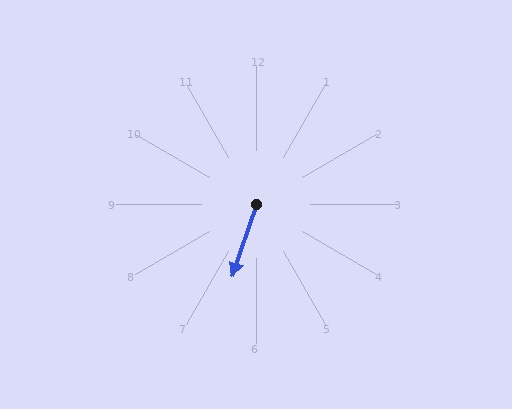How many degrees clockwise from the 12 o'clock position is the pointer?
Approximately 198 degrees.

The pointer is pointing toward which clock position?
Roughly 7 o'clock.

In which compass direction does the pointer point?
South.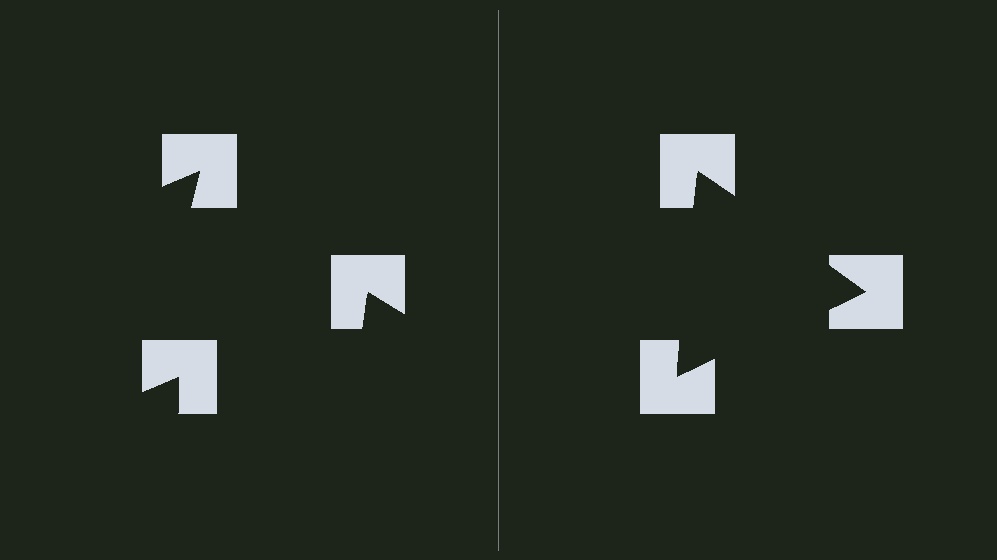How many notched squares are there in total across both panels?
6 — 3 on each side.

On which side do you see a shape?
An illusory triangle appears on the right side. On the left side the wedge cuts are rotated, so no coherent shape forms.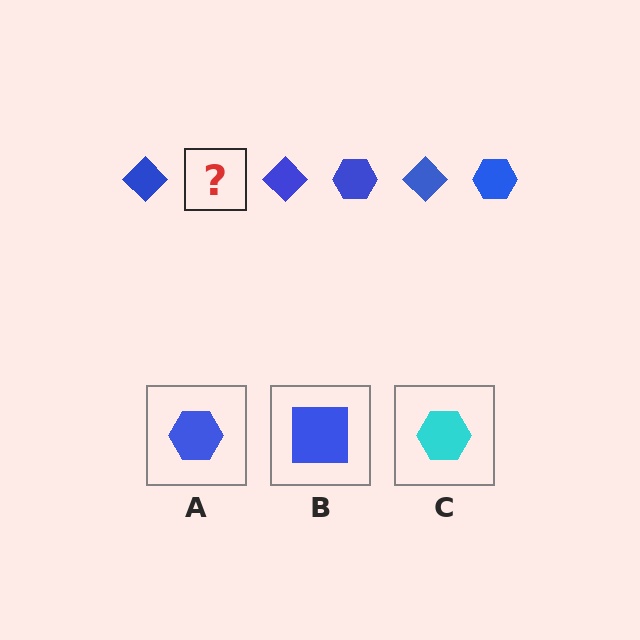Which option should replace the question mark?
Option A.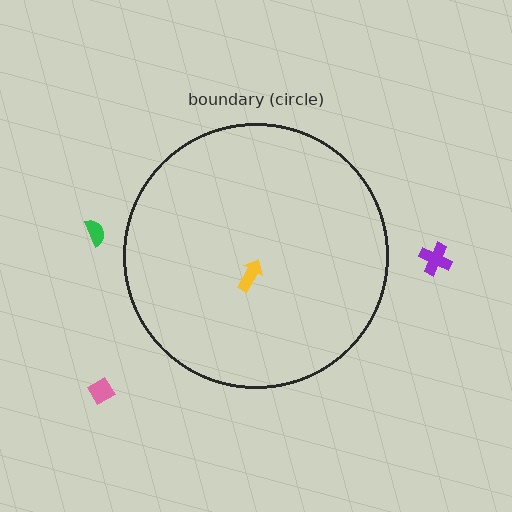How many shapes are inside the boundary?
1 inside, 3 outside.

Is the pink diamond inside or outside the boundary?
Outside.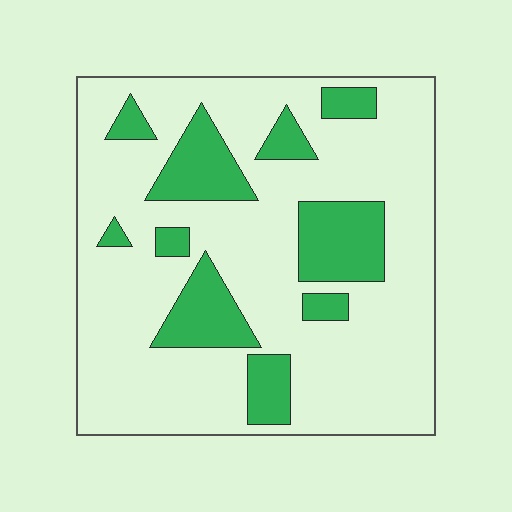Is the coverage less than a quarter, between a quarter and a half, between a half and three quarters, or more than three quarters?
Less than a quarter.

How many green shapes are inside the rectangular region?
10.